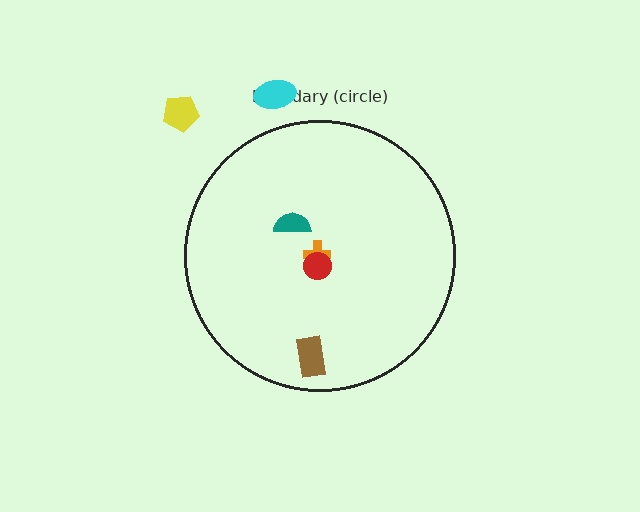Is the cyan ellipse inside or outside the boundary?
Outside.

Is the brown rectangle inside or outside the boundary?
Inside.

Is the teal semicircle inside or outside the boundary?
Inside.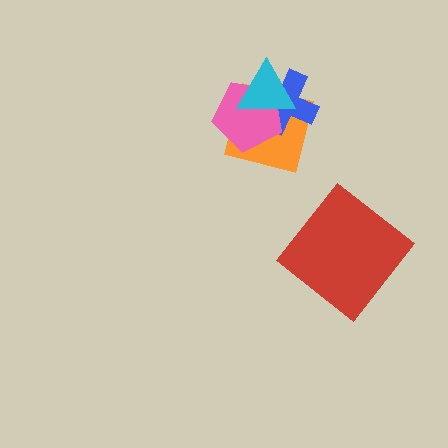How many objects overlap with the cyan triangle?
3 objects overlap with the cyan triangle.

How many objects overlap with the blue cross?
3 objects overlap with the blue cross.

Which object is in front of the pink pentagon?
The cyan triangle is in front of the pink pentagon.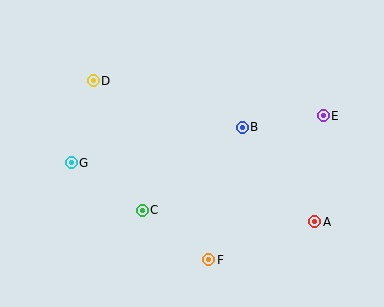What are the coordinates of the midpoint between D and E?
The midpoint between D and E is at (208, 98).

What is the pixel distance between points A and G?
The distance between A and G is 250 pixels.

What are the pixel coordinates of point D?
Point D is at (93, 81).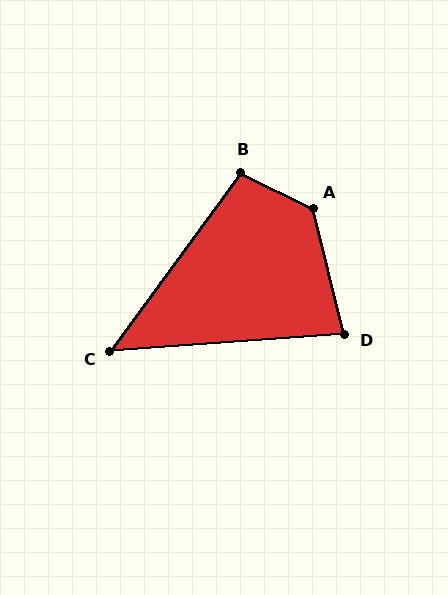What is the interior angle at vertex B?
Approximately 100 degrees (obtuse).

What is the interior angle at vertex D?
Approximately 80 degrees (acute).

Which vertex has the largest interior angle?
A, at approximately 130 degrees.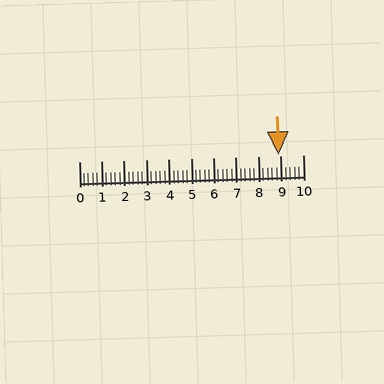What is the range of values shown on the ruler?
The ruler shows values from 0 to 10.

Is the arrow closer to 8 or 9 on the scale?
The arrow is closer to 9.